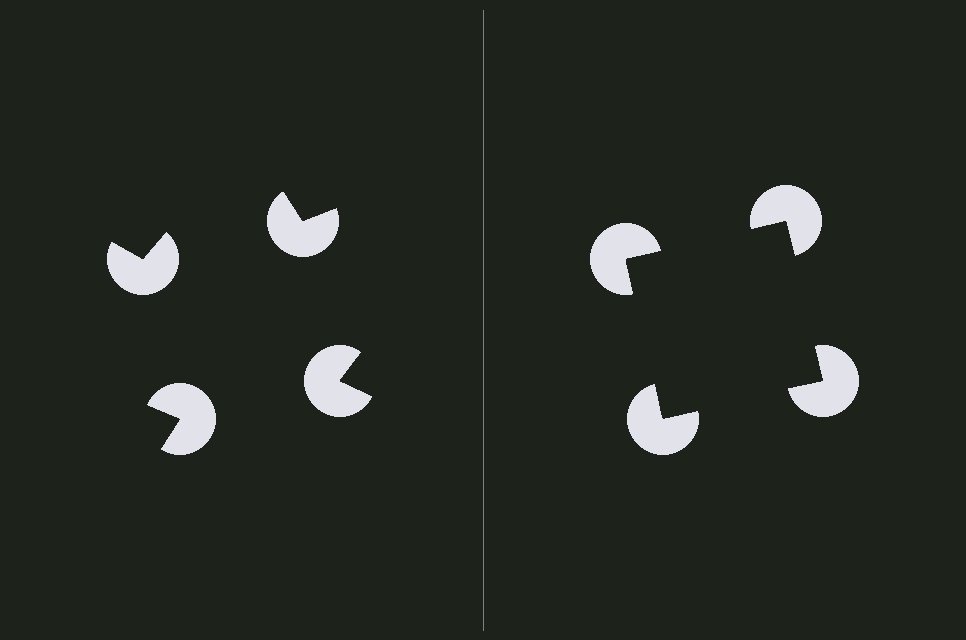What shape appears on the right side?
An illusory square.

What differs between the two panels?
The pac-man discs are positioned identically on both sides; only the wedge orientations differ. On the right they align to a square; on the left they are misaligned.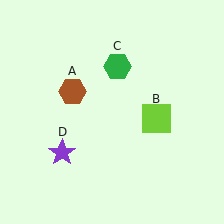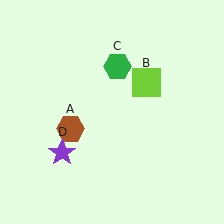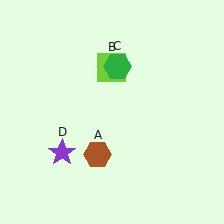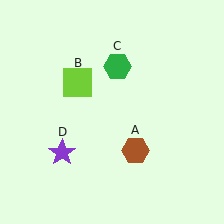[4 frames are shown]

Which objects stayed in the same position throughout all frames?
Green hexagon (object C) and purple star (object D) remained stationary.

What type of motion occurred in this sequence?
The brown hexagon (object A), lime square (object B) rotated counterclockwise around the center of the scene.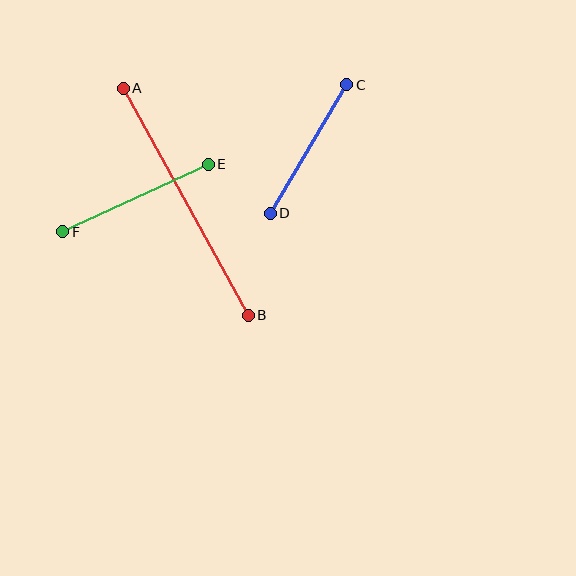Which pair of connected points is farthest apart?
Points A and B are farthest apart.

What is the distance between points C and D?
The distance is approximately 150 pixels.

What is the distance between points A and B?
The distance is approximately 259 pixels.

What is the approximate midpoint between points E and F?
The midpoint is at approximately (136, 198) pixels.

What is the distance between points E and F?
The distance is approximately 160 pixels.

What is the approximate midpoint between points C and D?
The midpoint is at approximately (308, 149) pixels.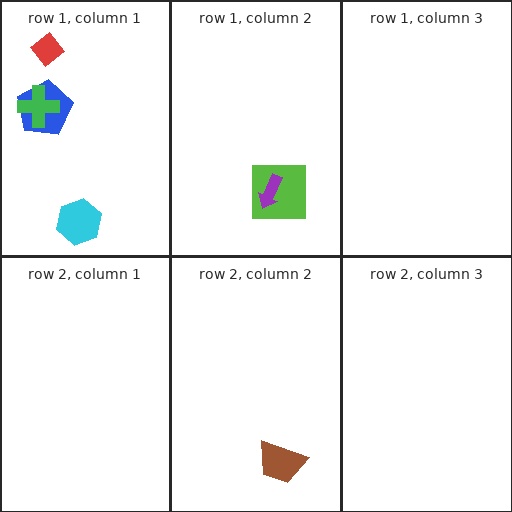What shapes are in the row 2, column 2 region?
The brown trapezoid.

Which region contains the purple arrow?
The row 1, column 2 region.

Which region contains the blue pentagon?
The row 1, column 1 region.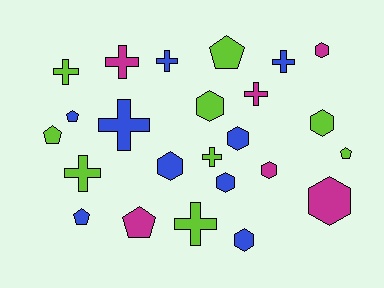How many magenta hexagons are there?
There are 3 magenta hexagons.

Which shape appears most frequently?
Hexagon, with 9 objects.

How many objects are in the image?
There are 24 objects.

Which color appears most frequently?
Lime, with 9 objects.